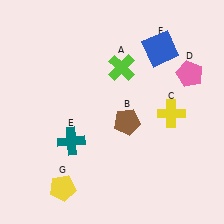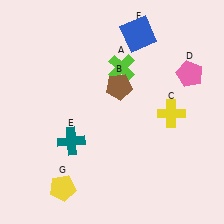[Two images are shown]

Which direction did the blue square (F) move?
The blue square (F) moved left.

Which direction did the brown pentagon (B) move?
The brown pentagon (B) moved up.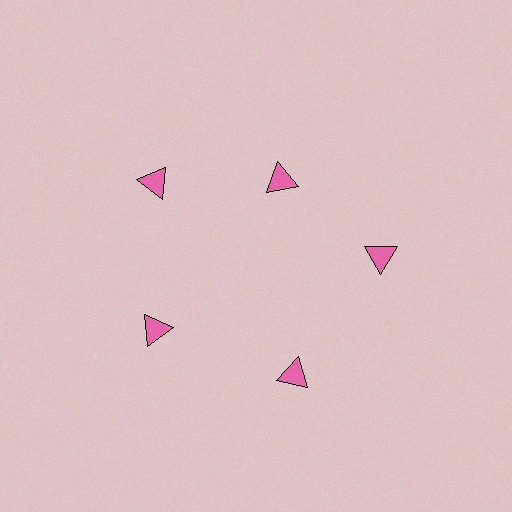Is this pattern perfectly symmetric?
No. The 5 pink triangles are arranged in a ring, but one element near the 1 o'clock position is pulled inward toward the center, breaking the 5-fold rotational symmetry.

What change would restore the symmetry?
The symmetry would be restored by moving it outward, back onto the ring so that all 5 triangles sit at equal angles and equal distance from the center.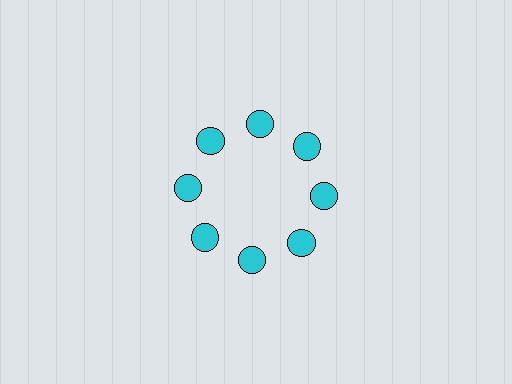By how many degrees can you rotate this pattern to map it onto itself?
The pattern maps onto itself every 45 degrees of rotation.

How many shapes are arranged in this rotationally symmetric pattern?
There are 8 shapes, arranged in 8 groups of 1.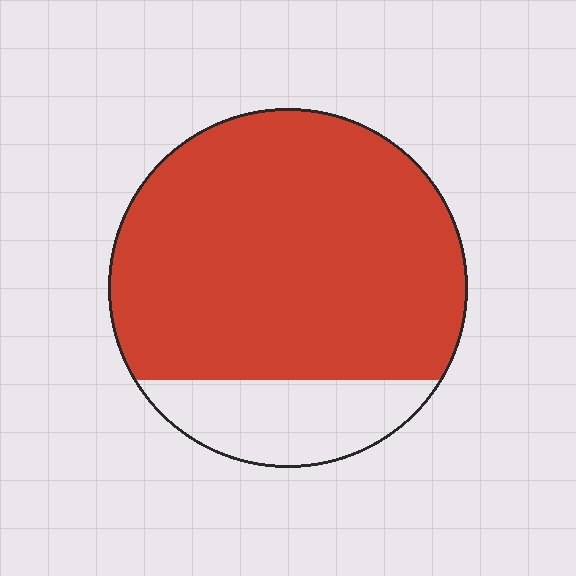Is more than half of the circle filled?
Yes.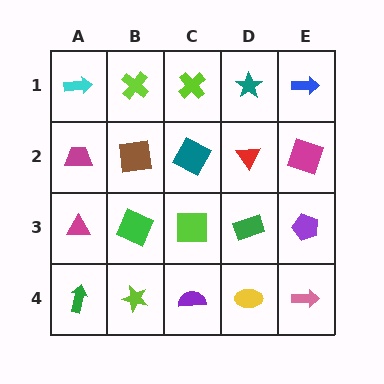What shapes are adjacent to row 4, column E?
A purple pentagon (row 3, column E), a yellow ellipse (row 4, column D).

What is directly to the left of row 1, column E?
A teal star.